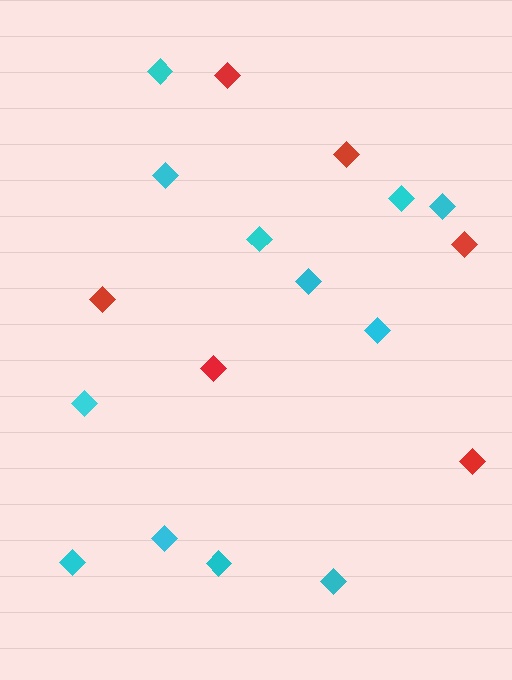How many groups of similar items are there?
There are 2 groups: one group of red diamonds (6) and one group of cyan diamonds (12).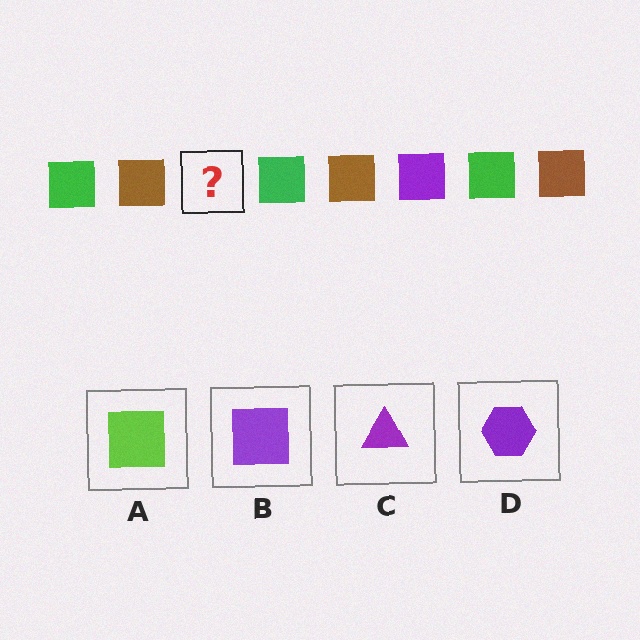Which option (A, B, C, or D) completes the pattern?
B.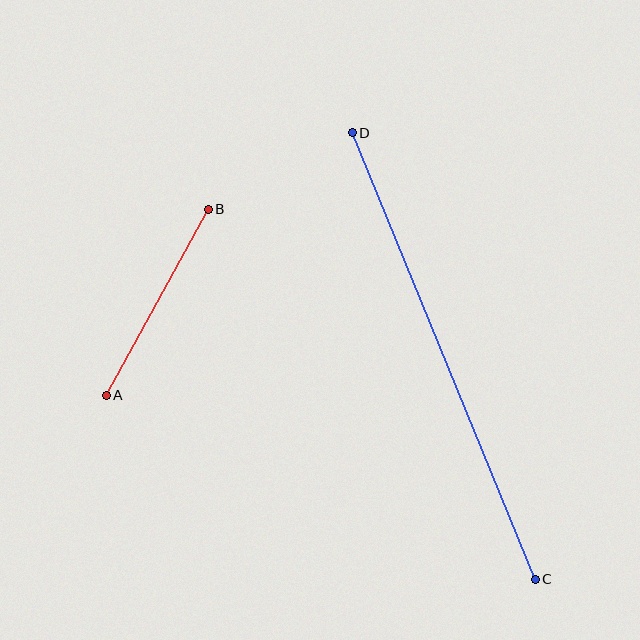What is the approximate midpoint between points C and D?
The midpoint is at approximately (444, 356) pixels.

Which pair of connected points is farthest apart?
Points C and D are farthest apart.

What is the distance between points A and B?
The distance is approximately 212 pixels.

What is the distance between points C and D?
The distance is approximately 483 pixels.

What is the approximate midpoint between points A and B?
The midpoint is at approximately (157, 302) pixels.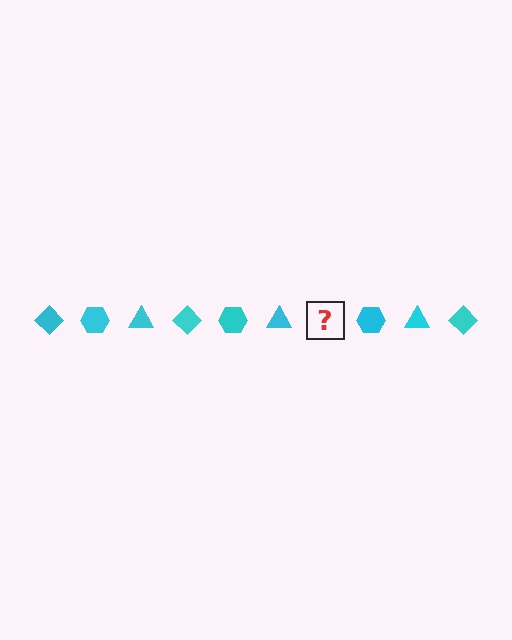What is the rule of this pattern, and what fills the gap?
The rule is that the pattern cycles through diamond, hexagon, triangle shapes in cyan. The gap should be filled with a cyan diamond.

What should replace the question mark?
The question mark should be replaced with a cyan diamond.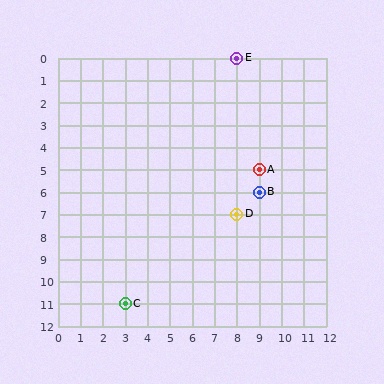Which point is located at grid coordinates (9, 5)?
Point A is at (9, 5).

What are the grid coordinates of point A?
Point A is at grid coordinates (9, 5).